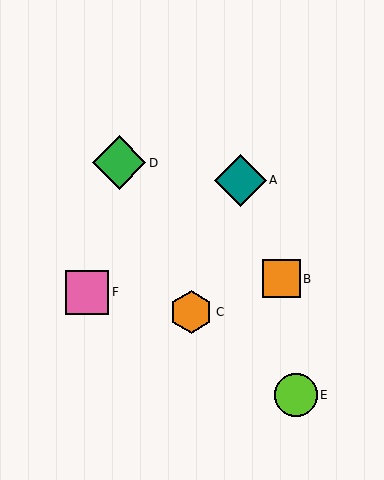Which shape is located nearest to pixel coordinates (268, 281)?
The orange square (labeled B) at (282, 279) is nearest to that location.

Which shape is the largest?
The green diamond (labeled D) is the largest.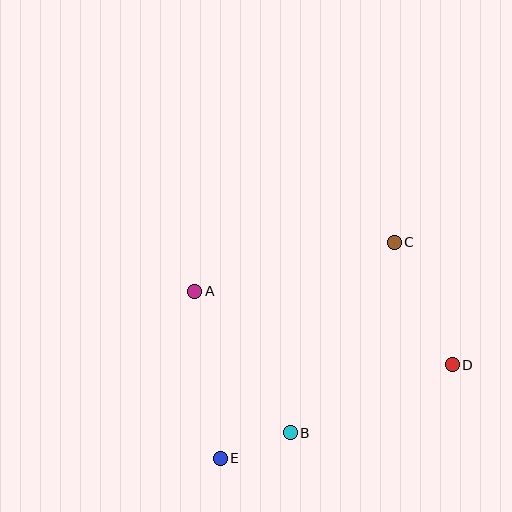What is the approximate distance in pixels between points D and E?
The distance between D and E is approximately 250 pixels.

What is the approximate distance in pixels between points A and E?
The distance between A and E is approximately 169 pixels.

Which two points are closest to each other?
Points B and E are closest to each other.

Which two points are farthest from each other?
Points C and E are farthest from each other.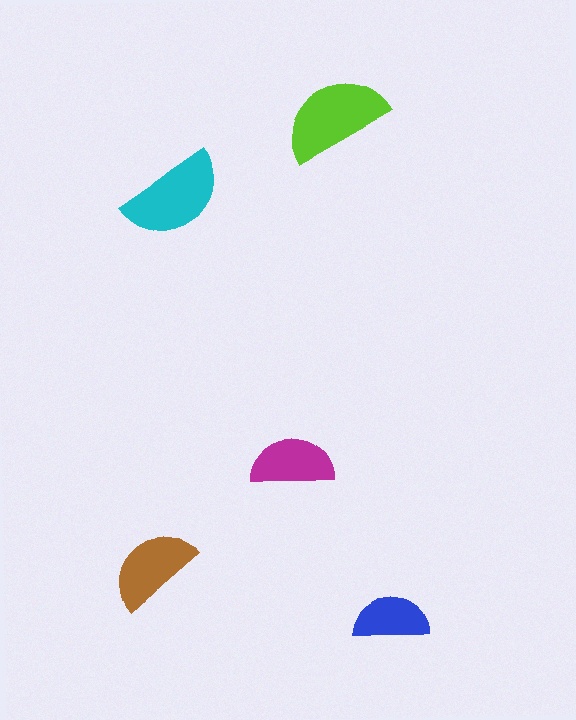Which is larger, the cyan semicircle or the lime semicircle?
The lime one.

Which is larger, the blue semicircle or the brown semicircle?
The brown one.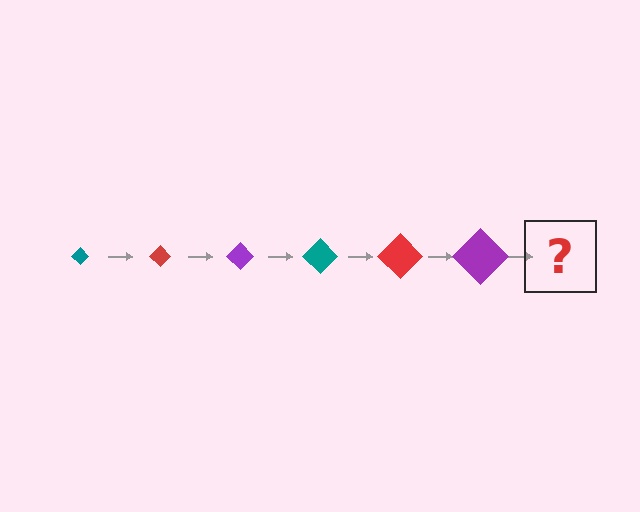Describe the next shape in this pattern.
It should be a teal diamond, larger than the previous one.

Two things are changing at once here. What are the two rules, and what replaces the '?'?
The two rules are that the diamond grows larger each step and the color cycles through teal, red, and purple. The '?' should be a teal diamond, larger than the previous one.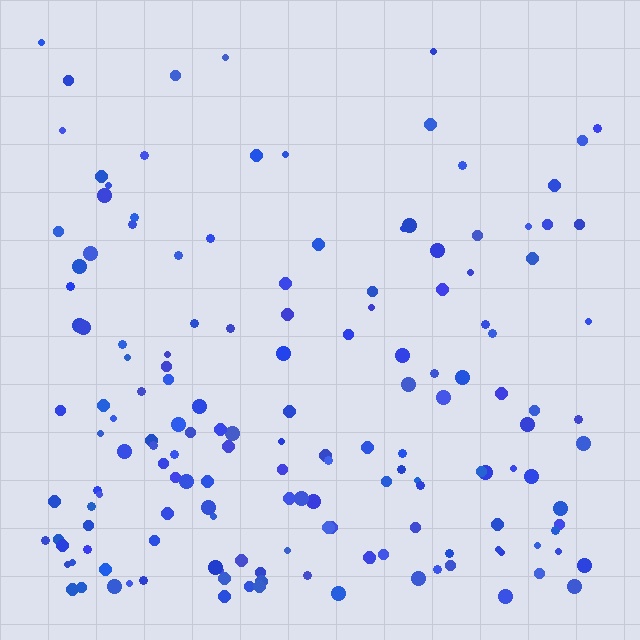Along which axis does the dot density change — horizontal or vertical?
Vertical.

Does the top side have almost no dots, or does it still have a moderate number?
Still a moderate number, just noticeably fewer than the bottom.